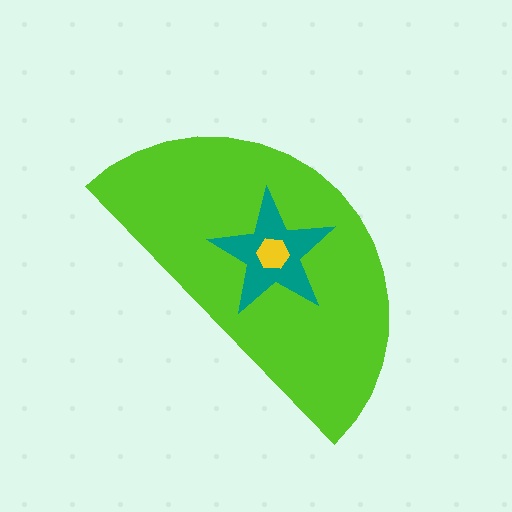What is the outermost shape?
The lime semicircle.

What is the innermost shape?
The yellow hexagon.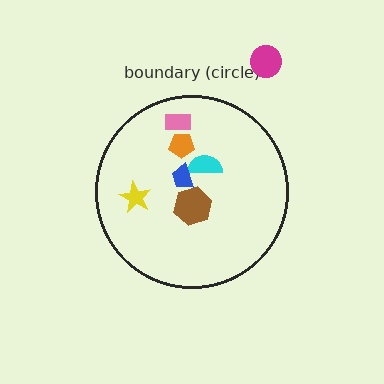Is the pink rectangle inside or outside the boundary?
Inside.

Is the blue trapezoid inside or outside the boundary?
Inside.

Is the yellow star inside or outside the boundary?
Inside.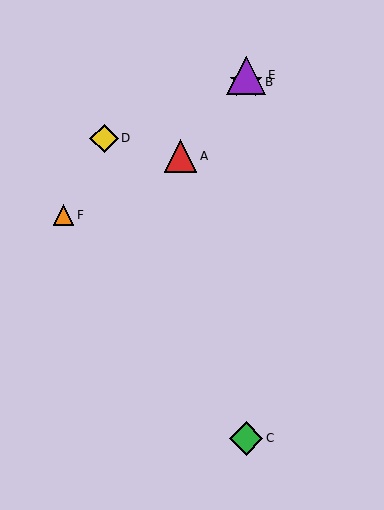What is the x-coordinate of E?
Object E is at x≈246.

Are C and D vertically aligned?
No, C is at x≈246 and D is at x≈104.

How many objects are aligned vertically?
3 objects (B, C, E) are aligned vertically.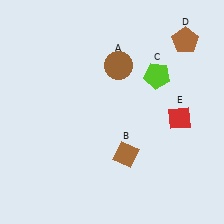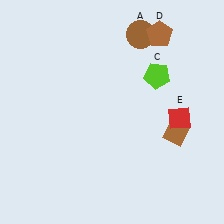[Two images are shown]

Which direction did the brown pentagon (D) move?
The brown pentagon (D) moved left.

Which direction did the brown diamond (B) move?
The brown diamond (B) moved right.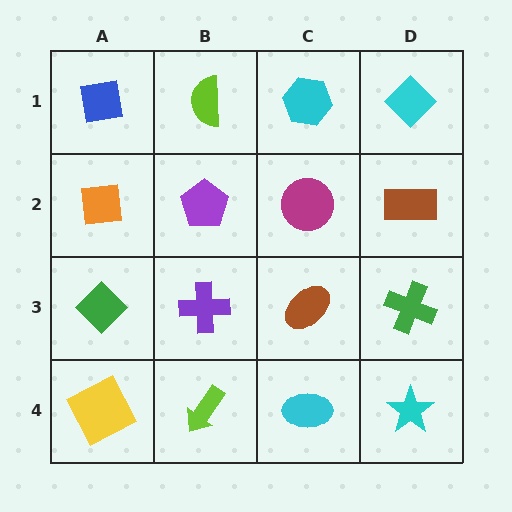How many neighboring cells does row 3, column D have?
3.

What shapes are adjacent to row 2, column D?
A cyan diamond (row 1, column D), a green cross (row 3, column D), a magenta circle (row 2, column C).